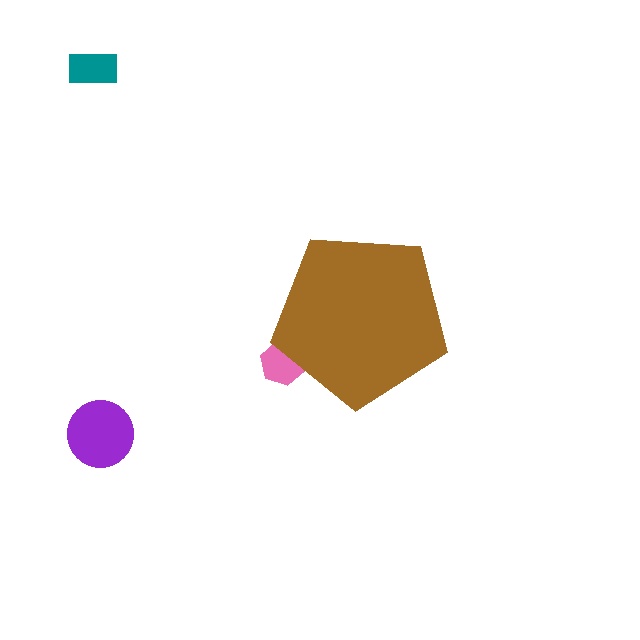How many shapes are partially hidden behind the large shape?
1 shape is partially hidden.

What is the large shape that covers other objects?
A brown pentagon.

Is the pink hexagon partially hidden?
Yes, the pink hexagon is partially hidden behind the brown pentagon.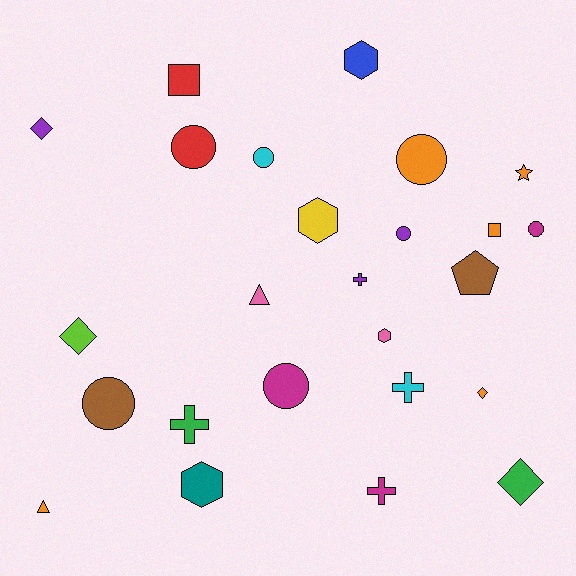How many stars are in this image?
There is 1 star.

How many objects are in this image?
There are 25 objects.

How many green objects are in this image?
There are 2 green objects.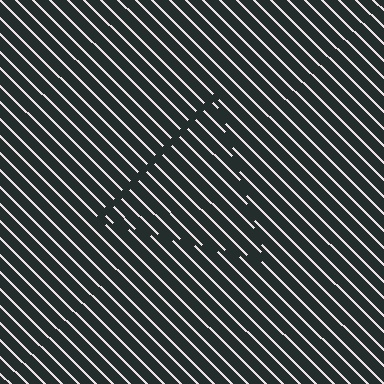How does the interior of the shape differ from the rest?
The interior of the shape contains the same grating, shifted by half a period — the contour is defined by the phase discontinuity where line-ends from the inner and outer gratings abut.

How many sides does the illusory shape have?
3 sides — the line-ends trace a triangle.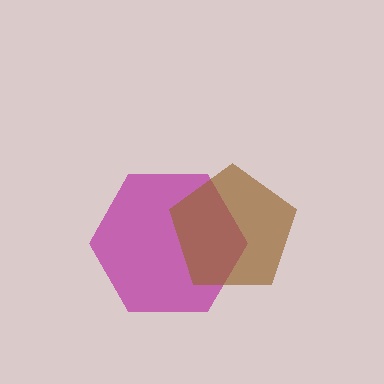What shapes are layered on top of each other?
The layered shapes are: a magenta hexagon, a brown pentagon.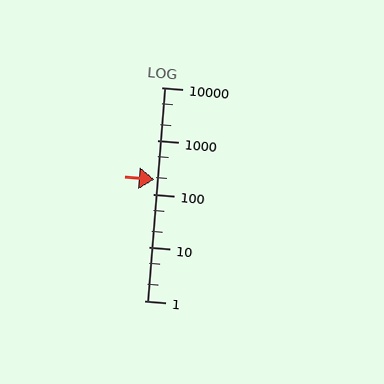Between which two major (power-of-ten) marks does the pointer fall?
The pointer is between 100 and 1000.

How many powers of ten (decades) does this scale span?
The scale spans 4 decades, from 1 to 10000.